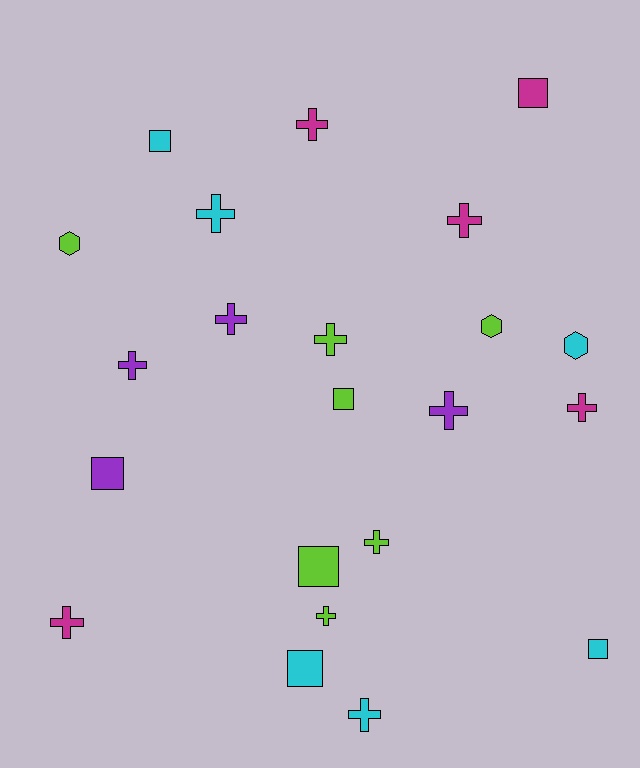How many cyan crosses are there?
There are 2 cyan crosses.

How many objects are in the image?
There are 22 objects.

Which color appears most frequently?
Lime, with 7 objects.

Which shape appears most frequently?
Cross, with 12 objects.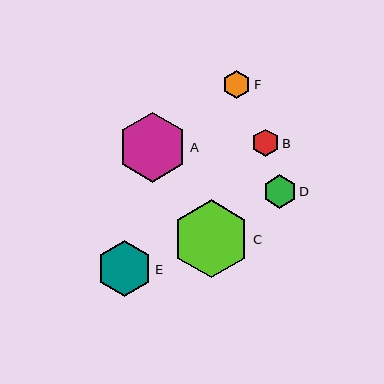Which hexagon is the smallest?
Hexagon B is the smallest with a size of approximately 28 pixels.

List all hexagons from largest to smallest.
From largest to smallest: C, A, E, D, F, B.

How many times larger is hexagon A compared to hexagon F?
Hexagon A is approximately 2.5 times the size of hexagon F.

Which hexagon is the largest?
Hexagon C is the largest with a size of approximately 78 pixels.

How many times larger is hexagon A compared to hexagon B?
Hexagon A is approximately 2.5 times the size of hexagon B.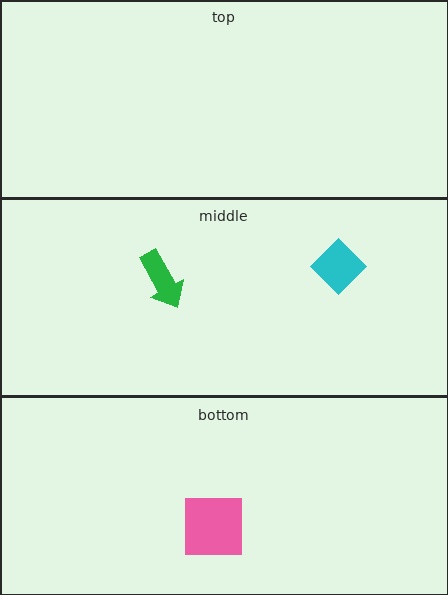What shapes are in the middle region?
The cyan diamond, the green arrow.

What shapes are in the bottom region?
The pink square.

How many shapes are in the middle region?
2.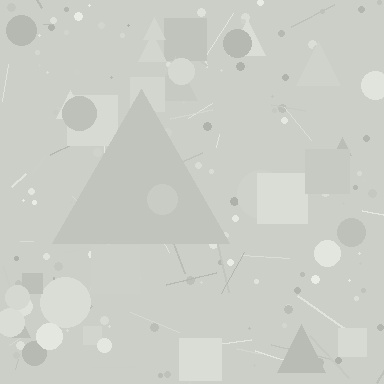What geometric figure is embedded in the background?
A triangle is embedded in the background.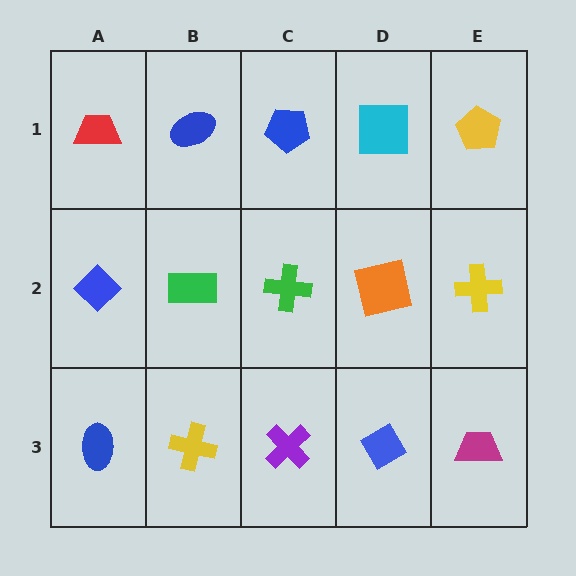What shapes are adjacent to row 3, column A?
A blue diamond (row 2, column A), a yellow cross (row 3, column B).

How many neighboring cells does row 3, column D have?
3.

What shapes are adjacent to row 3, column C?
A green cross (row 2, column C), a yellow cross (row 3, column B), a blue diamond (row 3, column D).